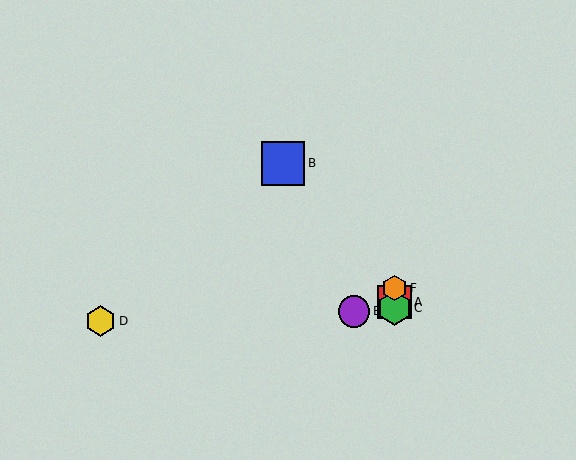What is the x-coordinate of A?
Object A is at x≈394.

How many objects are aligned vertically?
3 objects (A, C, F) are aligned vertically.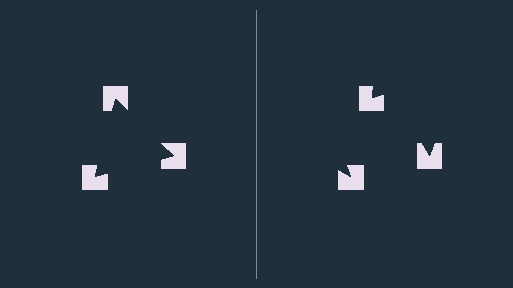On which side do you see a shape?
An illusory triangle appears on the left side. On the right side the wedge cuts are rotated, so no coherent shape forms.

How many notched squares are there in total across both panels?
6 — 3 on each side.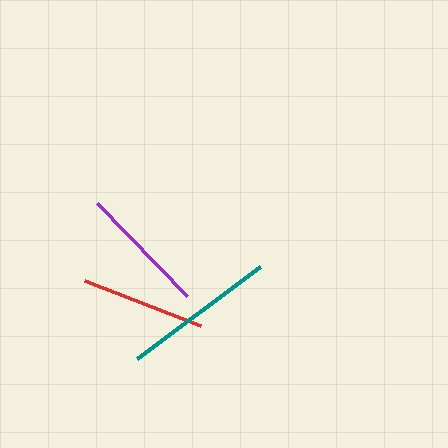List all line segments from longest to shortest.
From longest to shortest: teal, purple, red.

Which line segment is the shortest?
The red line is the shortest at approximately 125 pixels.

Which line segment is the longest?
The teal line is the longest at approximately 153 pixels.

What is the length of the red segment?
The red segment is approximately 125 pixels long.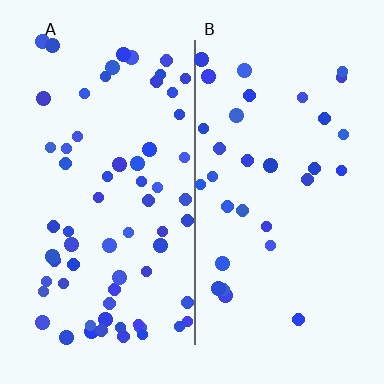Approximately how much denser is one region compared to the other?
Approximately 2.1× — region A over region B.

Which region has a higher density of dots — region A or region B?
A (the left).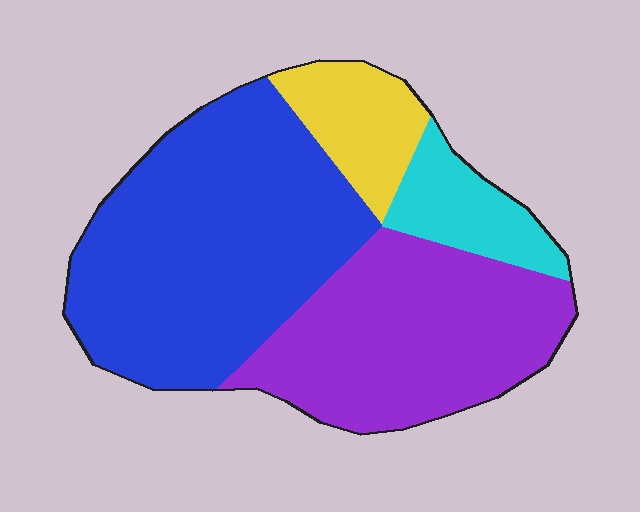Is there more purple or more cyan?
Purple.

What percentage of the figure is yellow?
Yellow takes up about one tenth (1/10) of the figure.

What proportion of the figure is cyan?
Cyan covers 10% of the figure.